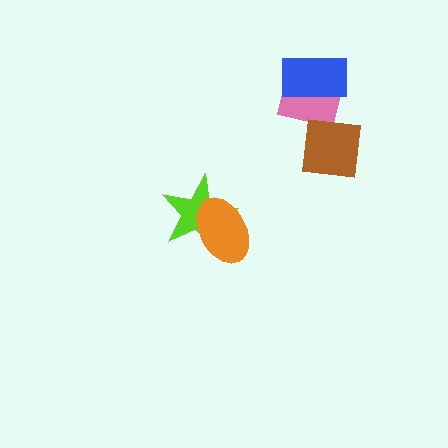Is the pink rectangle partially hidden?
Yes, it is partially covered by another shape.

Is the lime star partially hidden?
Yes, it is partially covered by another shape.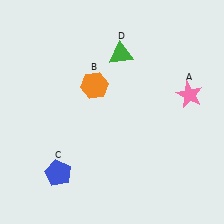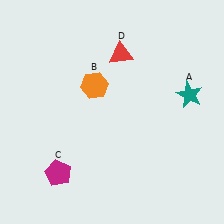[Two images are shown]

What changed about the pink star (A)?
In Image 1, A is pink. In Image 2, it changed to teal.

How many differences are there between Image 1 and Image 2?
There are 3 differences between the two images.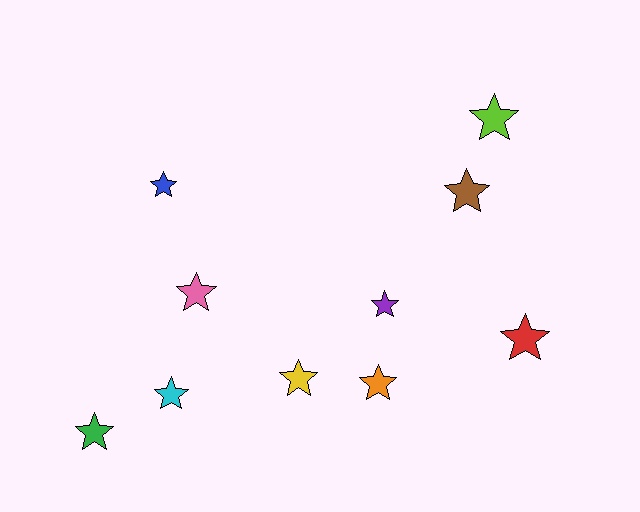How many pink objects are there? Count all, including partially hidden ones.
There is 1 pink object.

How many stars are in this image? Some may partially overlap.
There are 10 stars.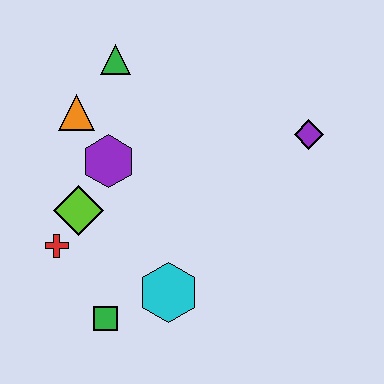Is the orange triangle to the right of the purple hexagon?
No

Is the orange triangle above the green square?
Yes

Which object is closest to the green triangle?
The orange triangle is closest to the green triangle.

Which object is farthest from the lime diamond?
The purple diamond is farthest from the lime diamond.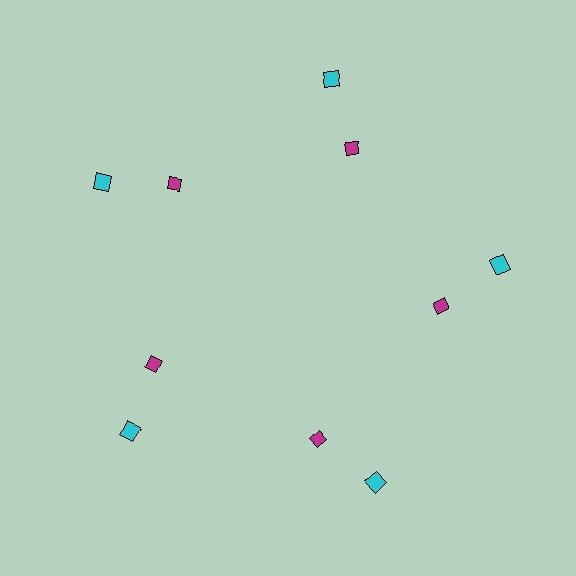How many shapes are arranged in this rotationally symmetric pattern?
There are 10 shapes, arranged in 5 groups of 2.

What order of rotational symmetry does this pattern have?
This pattern has 5-fold rotational symmetry.